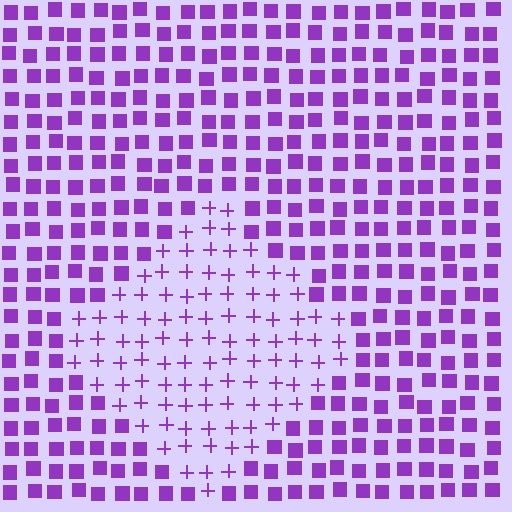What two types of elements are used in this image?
The image uses plus signs inside the diamond region and squares outside it.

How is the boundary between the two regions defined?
The boundary is defined by a change in element shape: plus signs inside vs. squares outside. All elements share the same color and spacing.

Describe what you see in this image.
The image is filled with small purple elements arranged in a uniform grid. A diamond-shaped region contains plus signs, while the surrounding area contains squares. The boundary is defined purely by the change in element shape.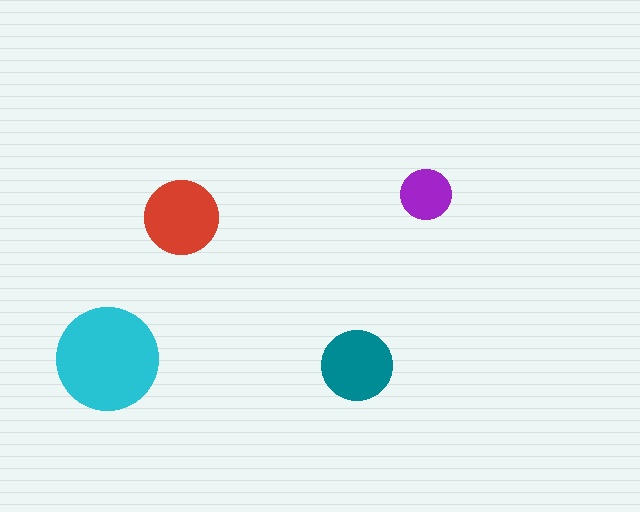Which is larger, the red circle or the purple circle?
The red one.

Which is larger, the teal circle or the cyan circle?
The cyan one.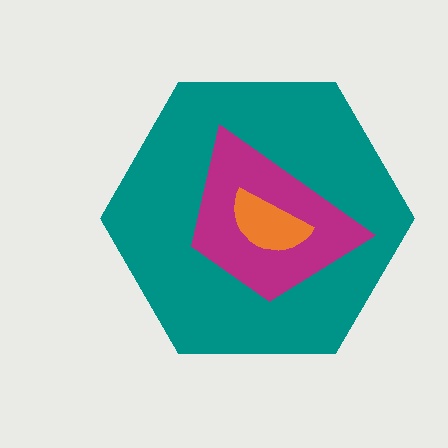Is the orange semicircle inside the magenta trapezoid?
Yes.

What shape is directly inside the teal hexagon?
The magenta trapezoid.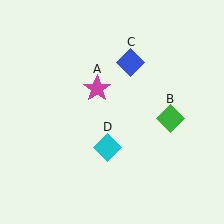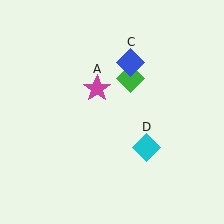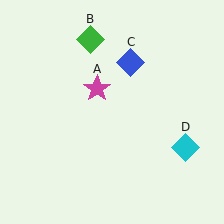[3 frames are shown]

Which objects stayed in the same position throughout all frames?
Magenta star (object A) and blue diamond (object C) remained stationary.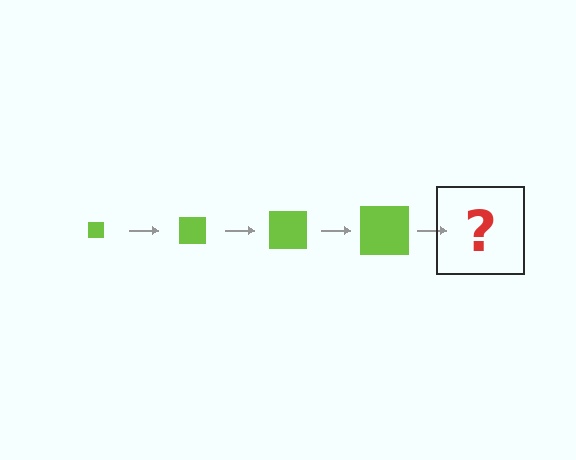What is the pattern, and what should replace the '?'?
The pattern is that the square gets progressively larger each step. The '?' should be a lime square, larger than the previous one.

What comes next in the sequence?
The next element should be a lime square, larger than the previous one.